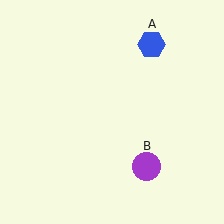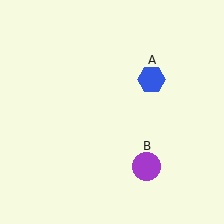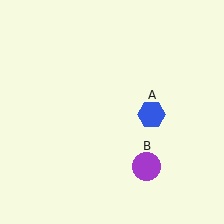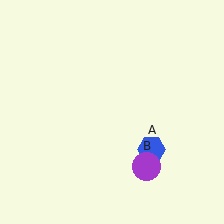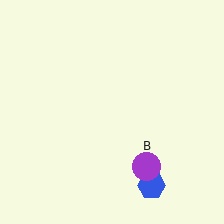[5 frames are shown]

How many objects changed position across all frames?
1 object changed position: blue hexagon (object A).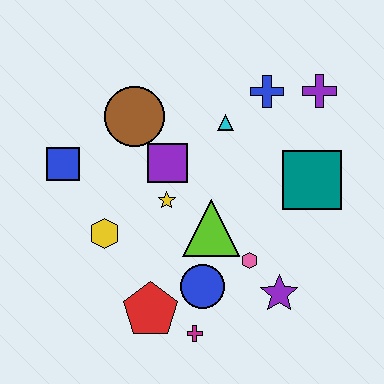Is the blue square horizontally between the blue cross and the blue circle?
No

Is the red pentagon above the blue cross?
No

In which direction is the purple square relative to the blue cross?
The purple square is to the left of the blue cross.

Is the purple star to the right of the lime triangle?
Yes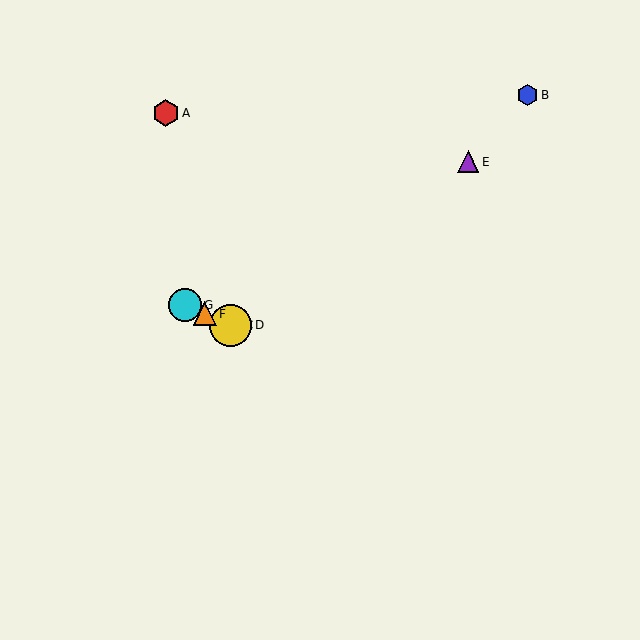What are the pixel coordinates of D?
Object D is at (231, 325).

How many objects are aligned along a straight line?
4 objects (C, D, F, G) are aligned along a straight line.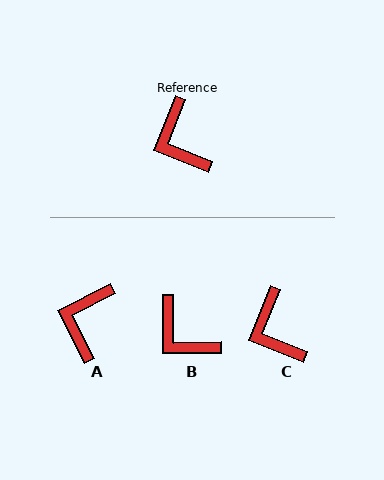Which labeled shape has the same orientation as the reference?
C.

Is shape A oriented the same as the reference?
No, it is off by about 42 degrees.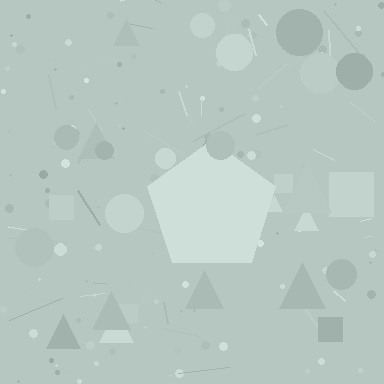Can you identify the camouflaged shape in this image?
The camouflaged shape is a pentagon.